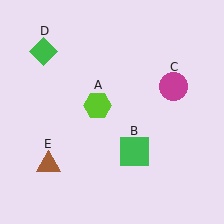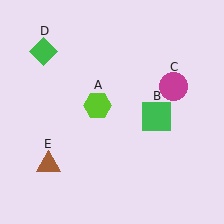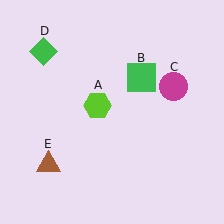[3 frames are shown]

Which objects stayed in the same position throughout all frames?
Lime hexagon (object A) and magenta circle (object C) and green diamond (object D) and brown triangle (object E) remained stationary.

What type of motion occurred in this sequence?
The green square (object B) rotated counterclockwise around the center of the scene.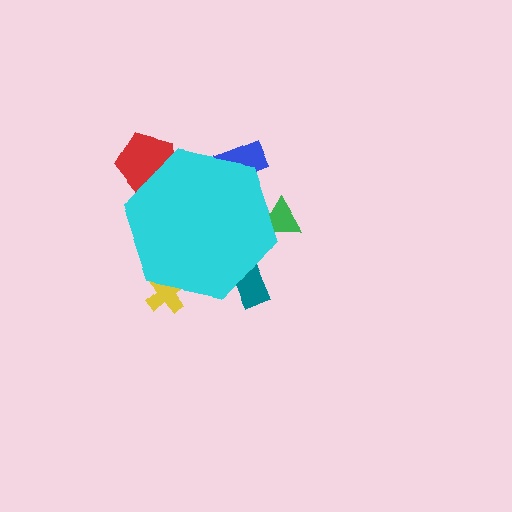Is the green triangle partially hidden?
Yes, the green triangle is partially hidden behind the cyan hexagon.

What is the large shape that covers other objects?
A cyan hexagon.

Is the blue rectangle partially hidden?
Yes, the blue rectangle is partially hidden behind the cyan hexagon.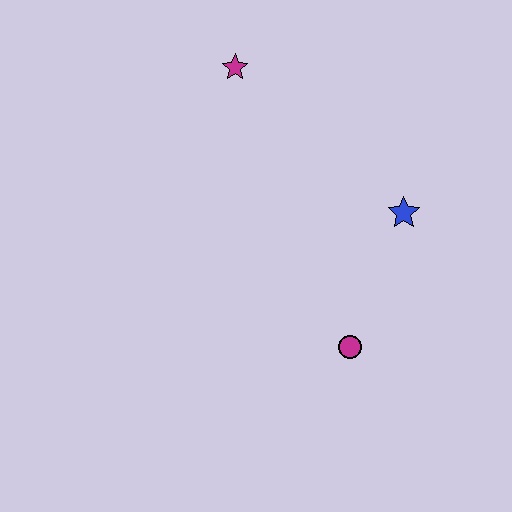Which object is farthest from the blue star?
The magenta star is farthest from the blue star.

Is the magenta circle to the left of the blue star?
Yes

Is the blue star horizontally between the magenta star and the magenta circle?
No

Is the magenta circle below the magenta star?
Yes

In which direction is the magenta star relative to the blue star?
The magenta star is to the left of the blue star.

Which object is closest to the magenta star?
The blue star is closest to the magenta star.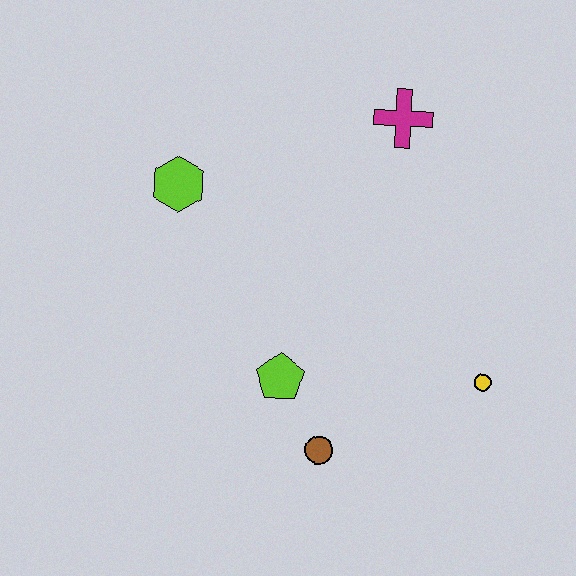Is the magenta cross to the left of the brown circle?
No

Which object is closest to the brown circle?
The lime pentagon is closest to the brown circle.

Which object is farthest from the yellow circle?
The lime hexagon is farthest from the yellow circle.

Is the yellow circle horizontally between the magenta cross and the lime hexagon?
No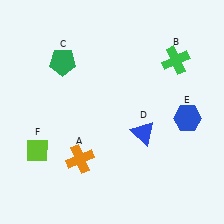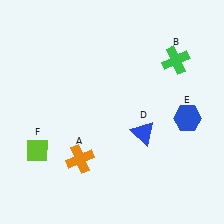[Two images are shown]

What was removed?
The green pentagon (C) was removed in Image 2.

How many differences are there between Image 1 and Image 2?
There is 1 difference between the two images.